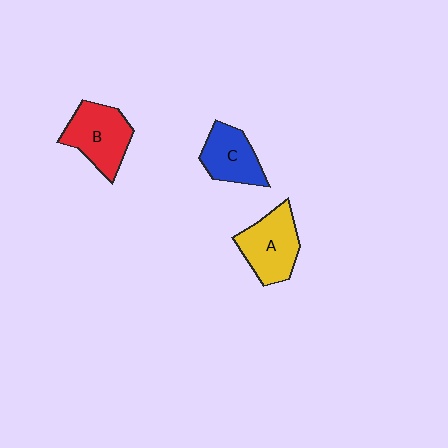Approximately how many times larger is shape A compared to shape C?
Approximately 1.2 times.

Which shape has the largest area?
Shape B (red).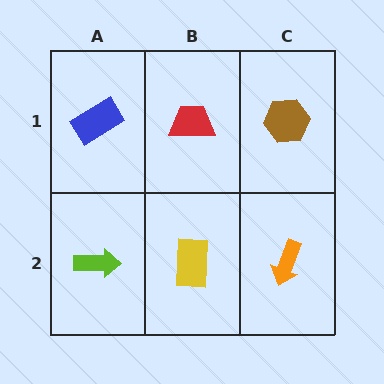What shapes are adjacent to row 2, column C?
A brown hexagon (row 1, column C), a yellow rectangle (row 2, column B).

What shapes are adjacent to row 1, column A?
A lime arrow (row 2, column A), a red trapezoid (row 1, column B).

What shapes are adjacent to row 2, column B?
A red trapezoid (row 1, column B), a lime arrow (row 2, column A), an orange arrow (row 2, column C).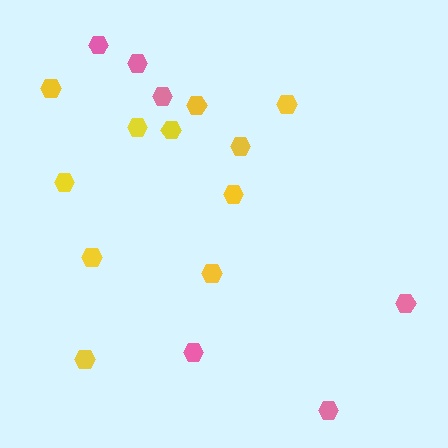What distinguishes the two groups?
There are 2 groups: one group of yellow hexagons (11) and one group of pink hexagons (6).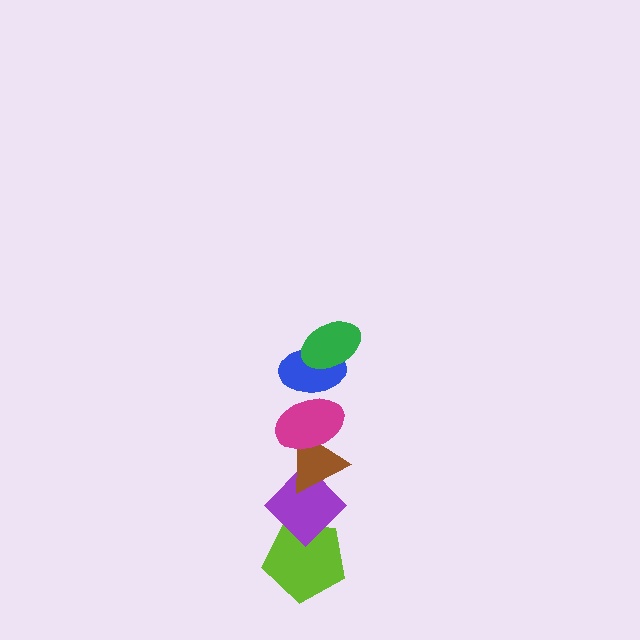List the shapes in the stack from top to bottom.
From top to bottom: the green ellipse, the blue ellipse, the magenta ellipse, the brown triangle, the purple diamond, the lime pentagon.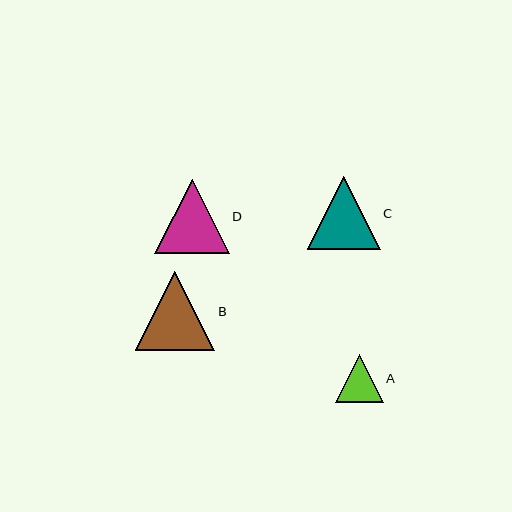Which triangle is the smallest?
Triangle A is the smallest with a size of approximately 48 pixels.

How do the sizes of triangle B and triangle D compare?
Triangle B and triangle D are approximately the same size.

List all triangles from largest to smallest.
From largest to smallest: B, D, C, A.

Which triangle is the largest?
Triangle B is the largest with a size of approximately 79 pixels.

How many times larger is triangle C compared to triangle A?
Triangle C is approximately 1.5 times the size of triangle A.